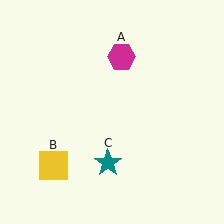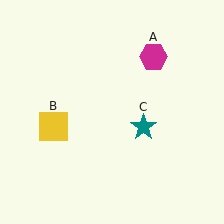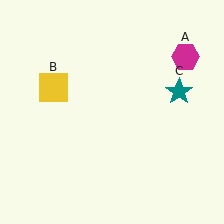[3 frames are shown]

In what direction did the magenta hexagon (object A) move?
The magenta hexagon (object A) moved right.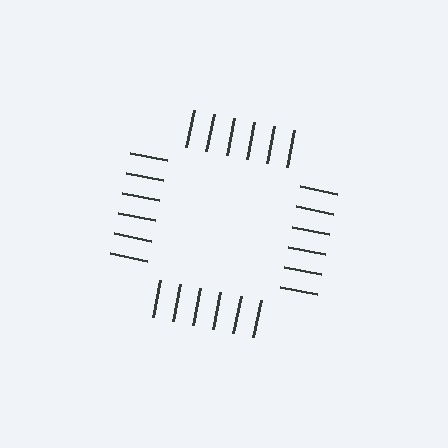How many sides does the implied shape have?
4 sides — the line-ends trace a square.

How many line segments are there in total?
24 — 6 along each of the 4 edges.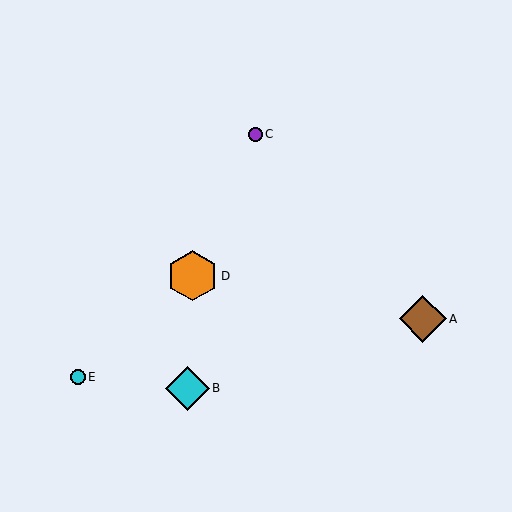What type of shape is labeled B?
Shape B is a cyan diamond.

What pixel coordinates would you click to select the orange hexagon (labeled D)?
Click at (192, 276) to select the orange hexagon D.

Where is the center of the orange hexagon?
The center of the orange hexagon is at (192, 276).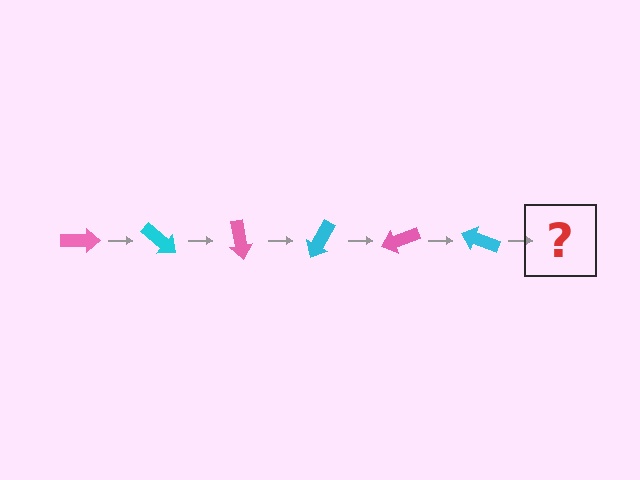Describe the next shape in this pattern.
It should be a pink arrow, rotated 240 degrees from the start.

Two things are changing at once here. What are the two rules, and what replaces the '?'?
The two rules are that it rotates 40 degrees each step and the color cycles through pink and cyan. The '?' should be a pink arrow, rotated 240 degrees from the start.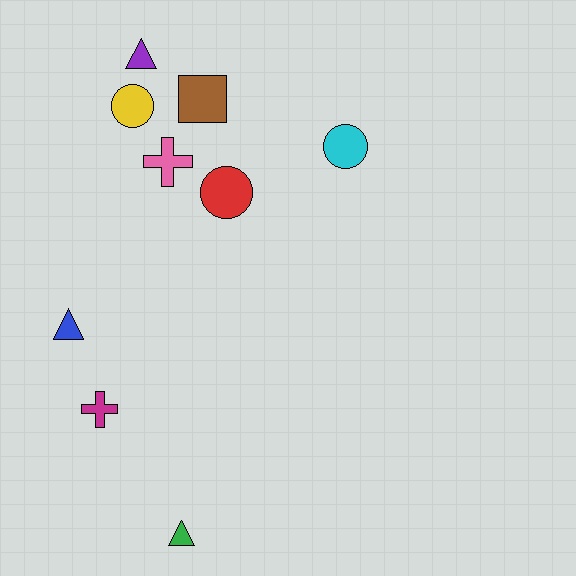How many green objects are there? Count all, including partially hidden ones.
There is 1 green object.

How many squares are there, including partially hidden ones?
There is 1 square.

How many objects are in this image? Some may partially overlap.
There are 9 objects.